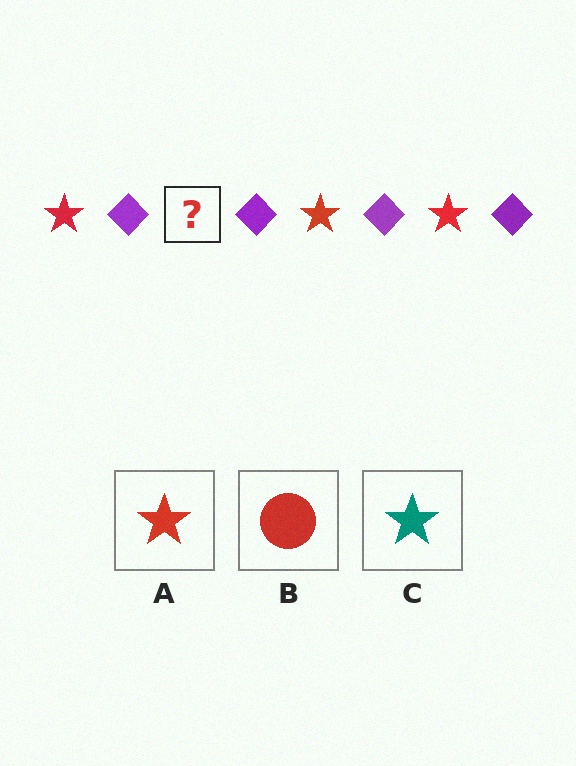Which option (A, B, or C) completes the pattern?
A.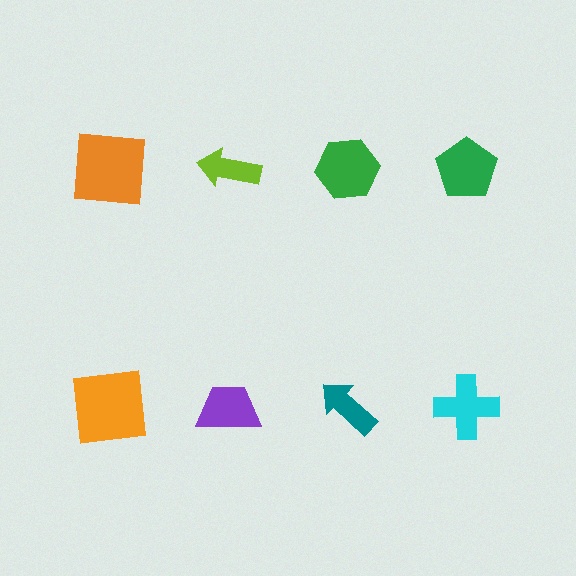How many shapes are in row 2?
4 shapes.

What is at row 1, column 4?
A green pentagon.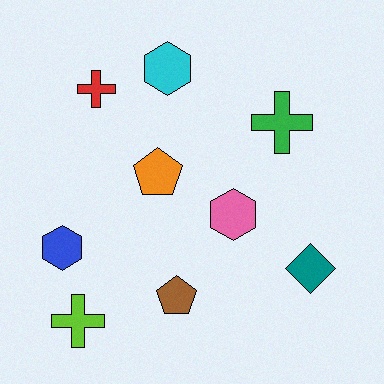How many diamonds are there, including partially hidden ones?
There is 1 diamond.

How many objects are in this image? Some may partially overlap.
There are 9 objects.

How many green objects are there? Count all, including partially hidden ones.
There is 1 green object.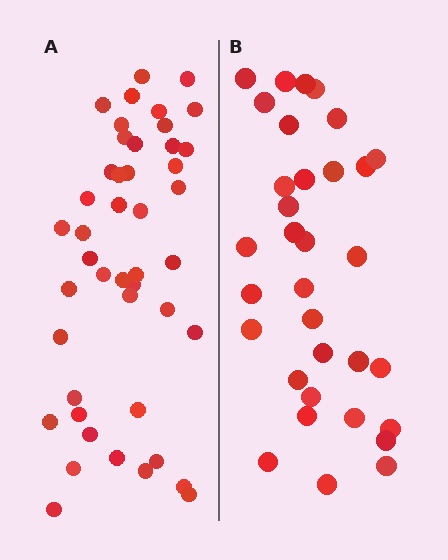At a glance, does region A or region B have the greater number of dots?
Region A (the left region) has more dots.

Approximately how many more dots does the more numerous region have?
Region A has roughly 12 or so more dots than region B.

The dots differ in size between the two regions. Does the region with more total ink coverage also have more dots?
No. Region B has more total ink coverage because its dots are larger, but region A actually contains more individual dots. Total area can be misleading — the number of items is what matters here.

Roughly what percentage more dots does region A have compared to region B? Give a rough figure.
About 35% more.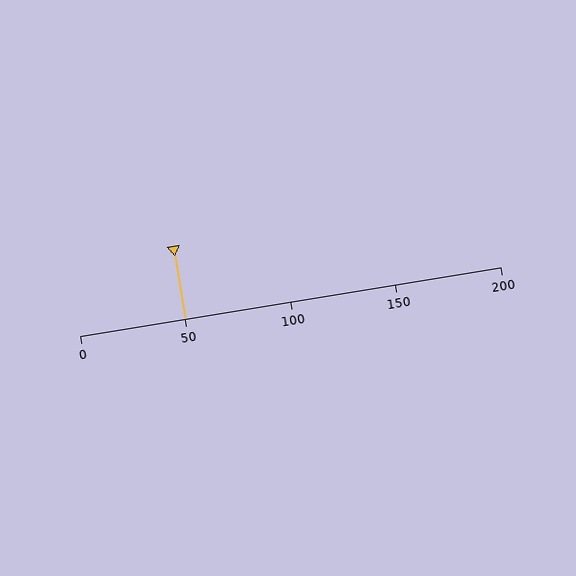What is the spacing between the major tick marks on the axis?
The major ticks are spaced 50 apart.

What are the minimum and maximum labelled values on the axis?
The axis runs from 0 to 200.